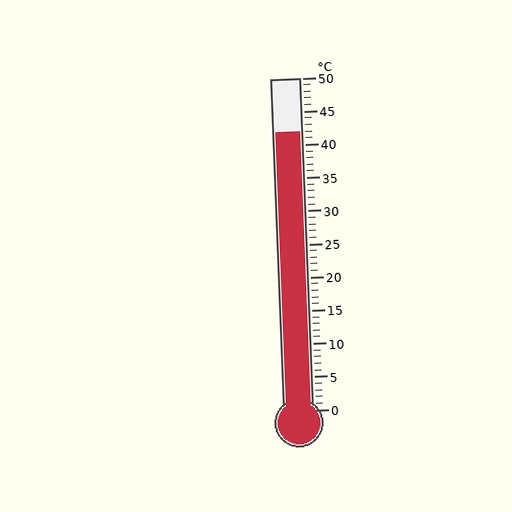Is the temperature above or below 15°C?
The temperature is above 15°C.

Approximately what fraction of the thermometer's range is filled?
The thermometer is filled to approximately 85% of its range.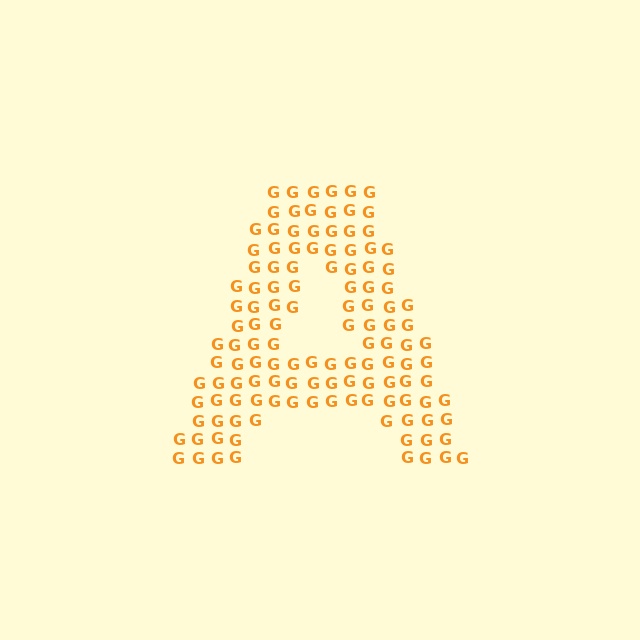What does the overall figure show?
The overall figure shows the letter A.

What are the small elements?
The small elements are letter G's.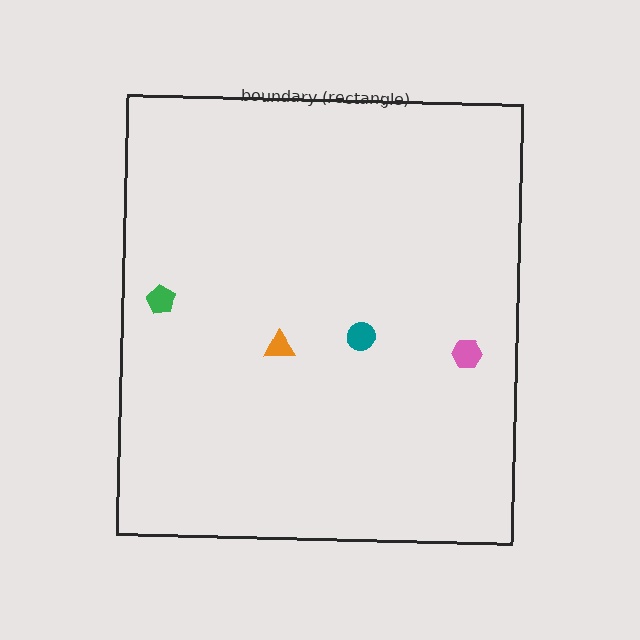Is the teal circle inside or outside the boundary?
Inside.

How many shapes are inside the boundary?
4 inside, 0 outside.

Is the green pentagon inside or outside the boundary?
Inside.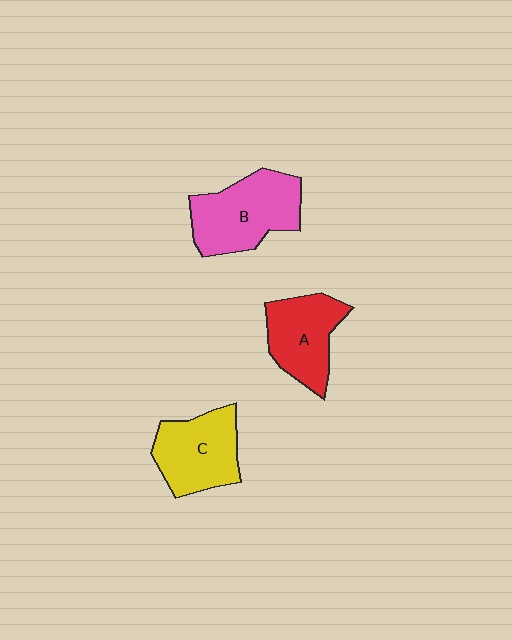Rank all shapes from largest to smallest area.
From largest to smallest: B (pink), C (yellow), A (red).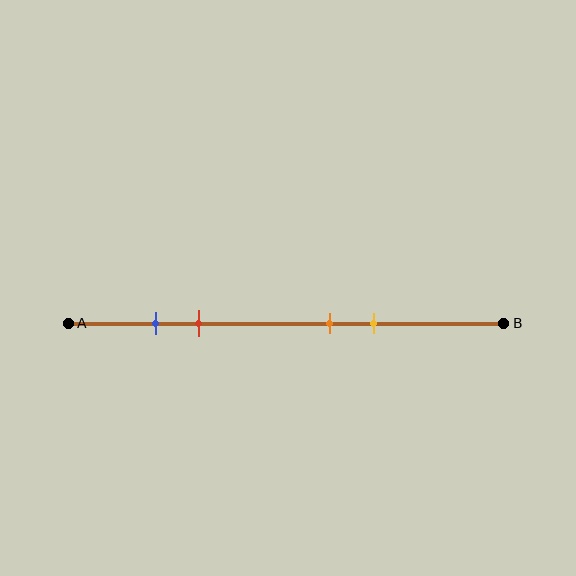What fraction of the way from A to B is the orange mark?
The orange mark is approximately 60% (0.6) of the way from A to B.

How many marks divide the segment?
There are 4 marks dividing the segment.